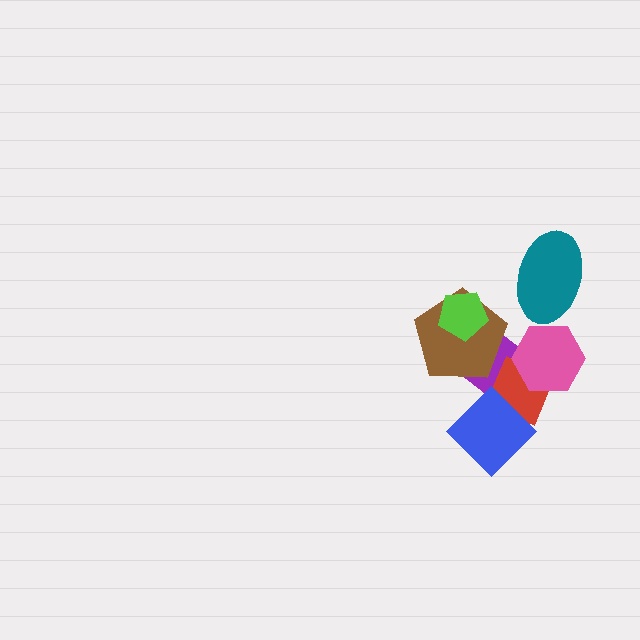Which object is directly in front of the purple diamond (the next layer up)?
The red diamond is directly in front of the purple diamond.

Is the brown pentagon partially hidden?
Yes, it is partially covered by another shape.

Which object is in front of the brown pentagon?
The lime pentagon is in front of the brown pentagon.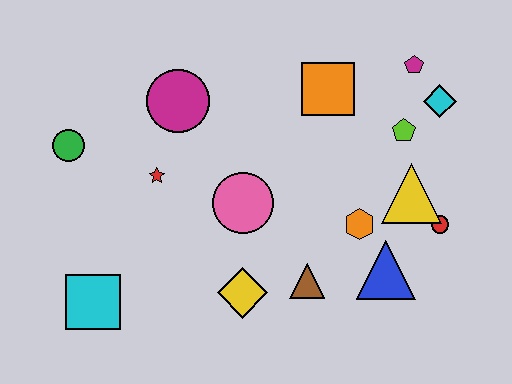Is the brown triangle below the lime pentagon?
Yes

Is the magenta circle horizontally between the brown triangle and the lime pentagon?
No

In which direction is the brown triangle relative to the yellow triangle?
The brown triangle is to the left of the yellow triangle.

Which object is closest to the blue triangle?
The orange hexagon is closest to the blue triangle.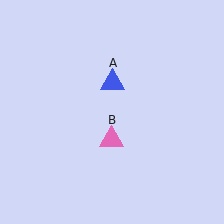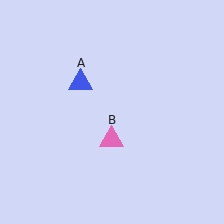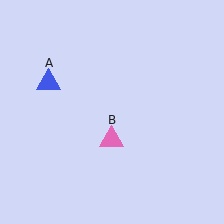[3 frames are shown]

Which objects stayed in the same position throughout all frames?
Pink triangle (object B) remained stationary.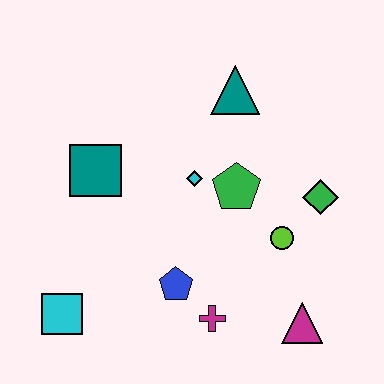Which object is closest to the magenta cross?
The blue pentagon is closest to the magenta cross.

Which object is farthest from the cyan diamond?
The cyan square is farthest from the cyan diamond.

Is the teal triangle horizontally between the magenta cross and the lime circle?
Yes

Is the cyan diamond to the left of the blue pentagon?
No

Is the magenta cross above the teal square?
No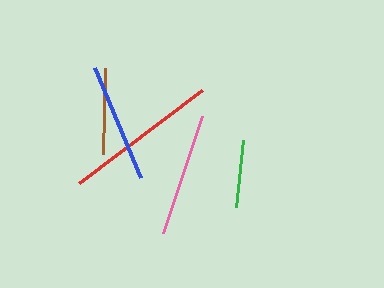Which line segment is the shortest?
The green line is the shortest at approximately 68 pixels.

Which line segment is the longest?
The red line is the longest at approximately 154 pixels.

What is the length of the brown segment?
The brown segment is approximately 86 pixels long.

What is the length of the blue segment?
The blue segment is approximately 119 pixels long.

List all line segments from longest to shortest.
From longest to shortest: red, pink, blue, brown, green.